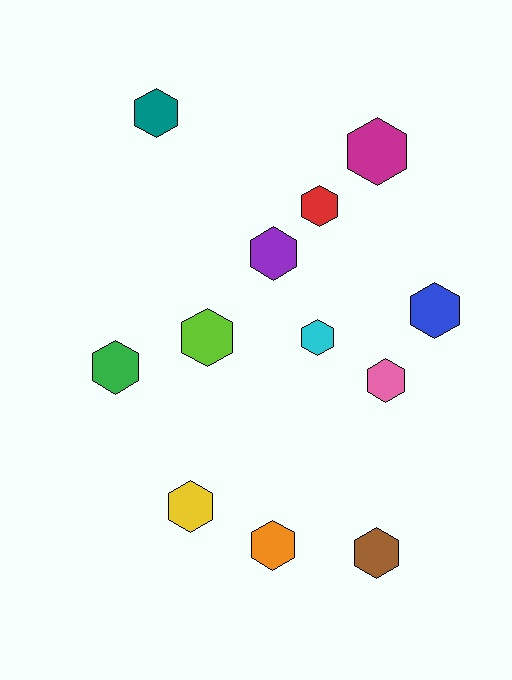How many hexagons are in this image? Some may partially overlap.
There are 12 hexagons.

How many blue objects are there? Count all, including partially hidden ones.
There is 1 blue object.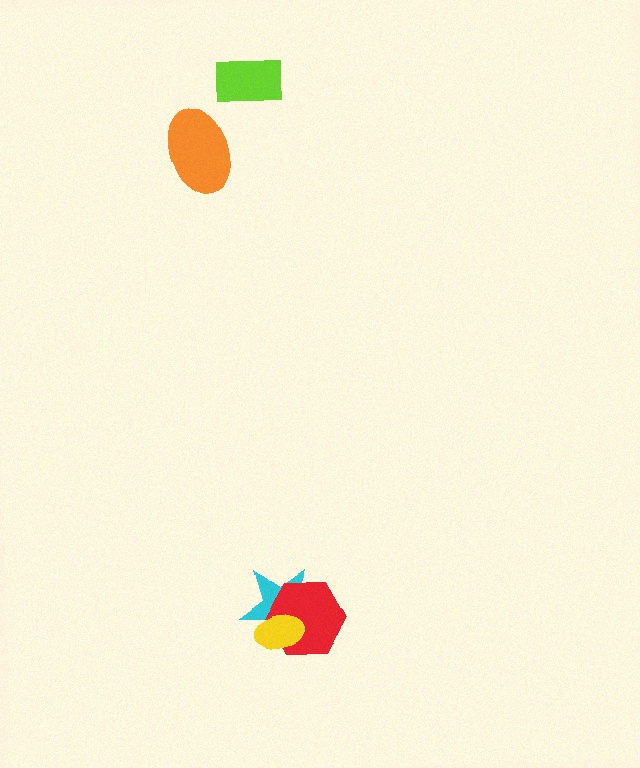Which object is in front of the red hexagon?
The yellow ellipse is in front of the red hexagon.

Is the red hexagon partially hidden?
Yes, it is partially covered by another shape.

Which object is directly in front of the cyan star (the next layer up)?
The red hexagon is directly in front of the cyan star.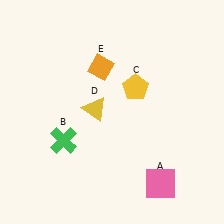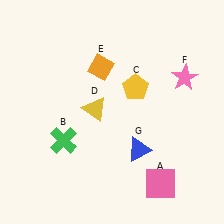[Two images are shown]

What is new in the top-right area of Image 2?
A pink star (F) was added in the top-right area of Image 2.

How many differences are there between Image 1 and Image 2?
There are 2 differences between the two images.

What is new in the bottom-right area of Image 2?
A blue triangle (G) was added in the bottom-right area of Image 2.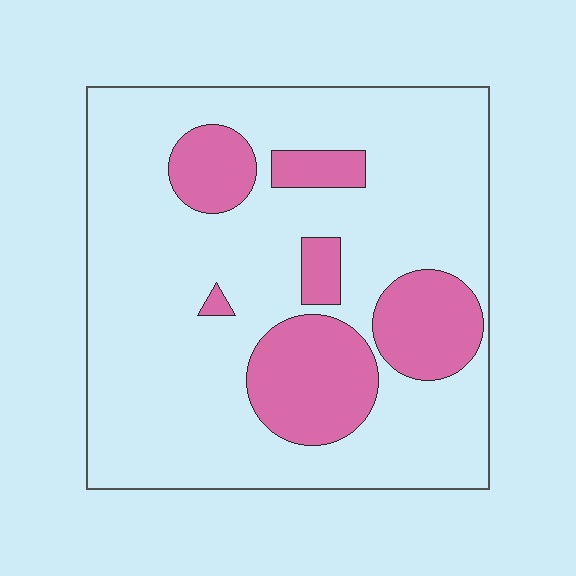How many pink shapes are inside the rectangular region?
6.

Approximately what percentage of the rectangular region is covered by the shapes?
Approximately 25%.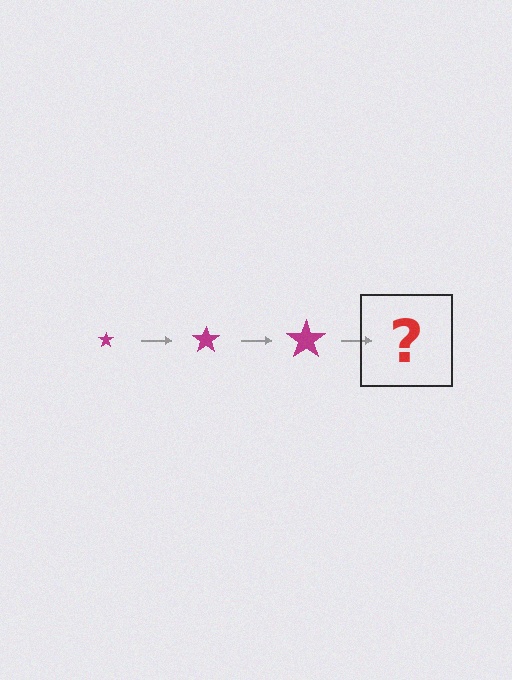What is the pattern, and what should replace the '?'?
The pattern is that the star gets progressively larger each step. The '?' should be a magenta star, larger than the previous one.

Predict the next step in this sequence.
The next step is a magenta star, larger than the previous one.